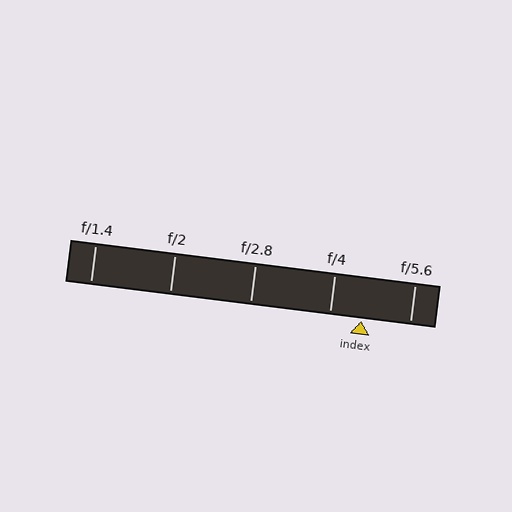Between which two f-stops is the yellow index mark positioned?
The index mark is between f/4 and f/5.6.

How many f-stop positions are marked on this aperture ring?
There are 5 f-stop positions marked.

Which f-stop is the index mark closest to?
The index mark is closest to f/4.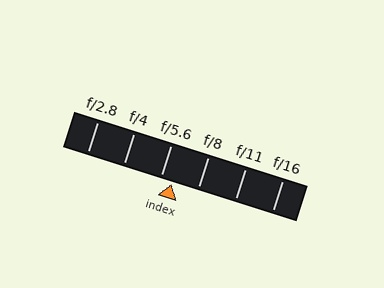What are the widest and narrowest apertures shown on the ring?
The widest aperture shown is f/2.8 and the narrowest is f/16.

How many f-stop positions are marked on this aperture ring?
There are 6 f-stop positions marked.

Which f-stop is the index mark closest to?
The index mark is closest to f/5.6.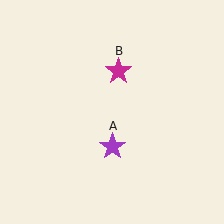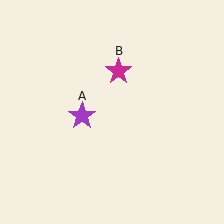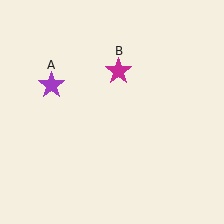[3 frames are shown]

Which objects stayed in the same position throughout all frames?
Magenta star (object B) remained stationary.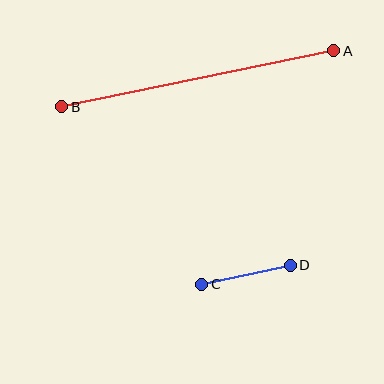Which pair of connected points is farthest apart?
Points A and B are farthest apart.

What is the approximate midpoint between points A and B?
The midpoint is at approximately (198, 79) pixels.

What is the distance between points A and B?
The distance is approximately 277 pixels.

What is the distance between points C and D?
The distance is approximately 91 pixels.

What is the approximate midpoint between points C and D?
The midpoint is at approximately (246, 275) pixels.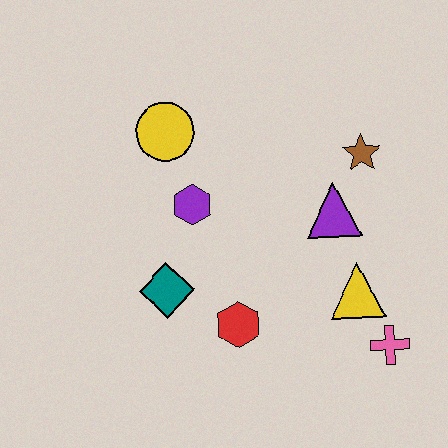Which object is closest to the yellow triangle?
The pink cross is closest to the yellow triangle.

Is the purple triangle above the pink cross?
Yes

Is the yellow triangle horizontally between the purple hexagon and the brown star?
Yes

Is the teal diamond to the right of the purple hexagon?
No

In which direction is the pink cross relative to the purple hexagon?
The pink cross is to the right of the purple hexagon.